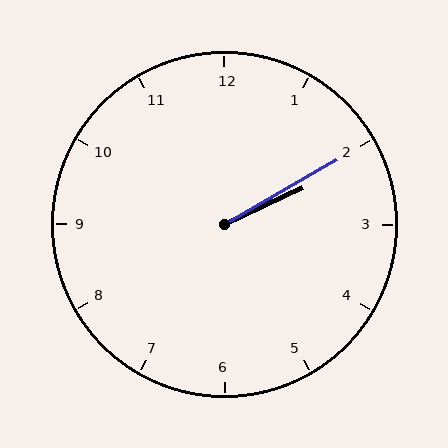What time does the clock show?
2:10.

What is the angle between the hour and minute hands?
Approximately 5 degrees.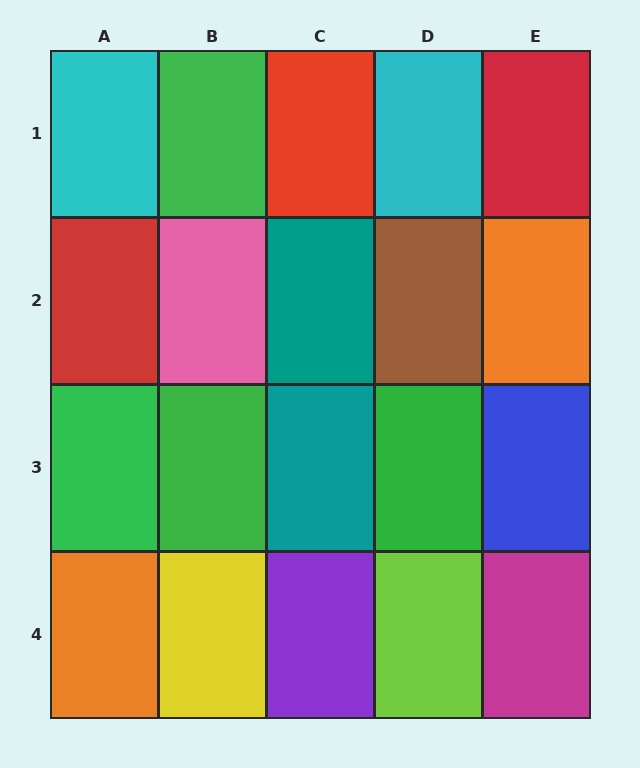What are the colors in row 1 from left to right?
Cyan, green, red, cyan, red.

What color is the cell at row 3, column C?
Teal.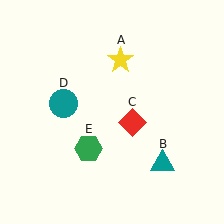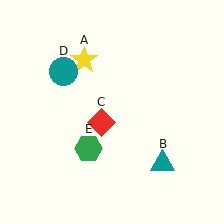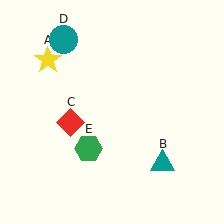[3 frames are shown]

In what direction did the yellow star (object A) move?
The yellow star (object A) moved left.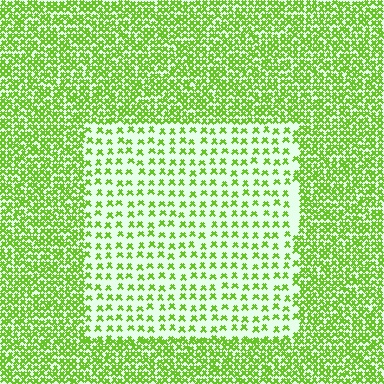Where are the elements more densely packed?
The elements are more densely packed outside the rectangle boundary.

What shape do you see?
I see a rectangle.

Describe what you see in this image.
The image contains small lime elements arranged at two different densities. A rectangle-shaped region is visible where the elements are less densely packed than the surrounding area.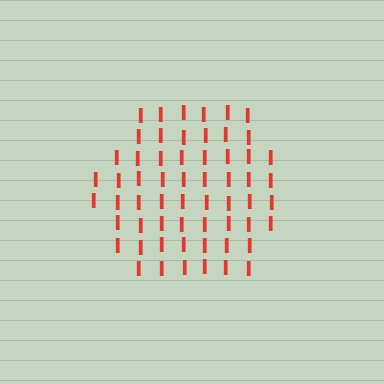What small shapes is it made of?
It is made of small letter I's.